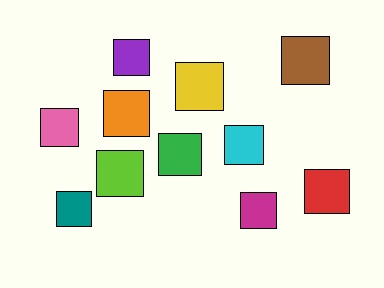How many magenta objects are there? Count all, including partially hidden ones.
There is 1 magenta object.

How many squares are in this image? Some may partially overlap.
There are 11 squares.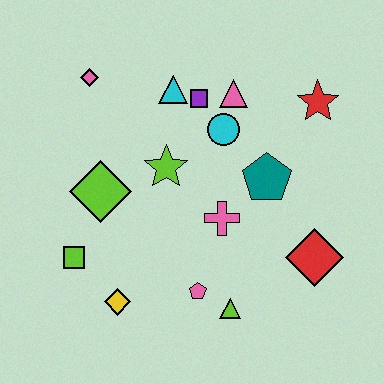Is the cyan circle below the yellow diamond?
No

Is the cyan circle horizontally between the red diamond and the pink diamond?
Yes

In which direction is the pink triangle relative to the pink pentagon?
The pink triangle is above the pink pentagon.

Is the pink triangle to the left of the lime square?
No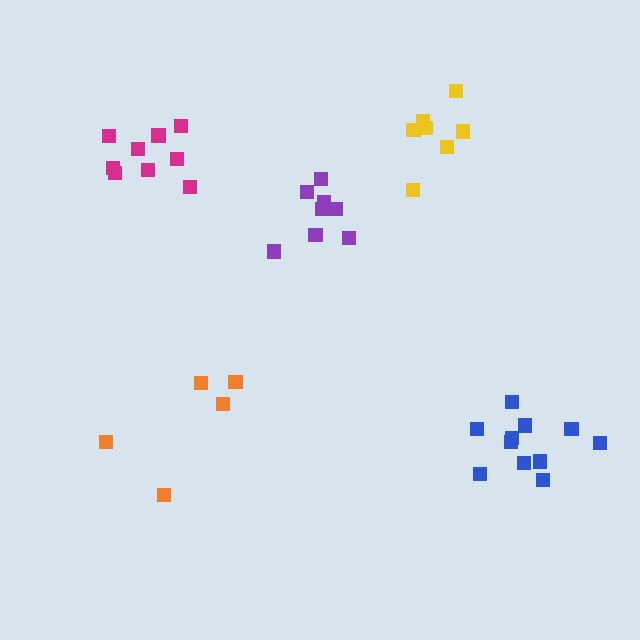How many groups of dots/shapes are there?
There are 5 groups.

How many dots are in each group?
Group 1: 8 dots, Group 2: 9 dots, Group 3: 5 dots, Group 4: 7 dots, Group 5: 11 dots (40 total).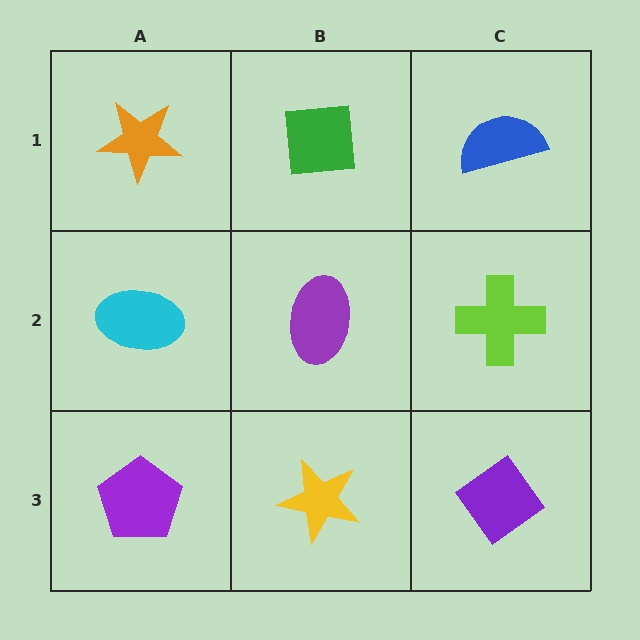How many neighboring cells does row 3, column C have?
2.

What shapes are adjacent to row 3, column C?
A lime cross (row 2, column C), a yellow star (row 3, column B).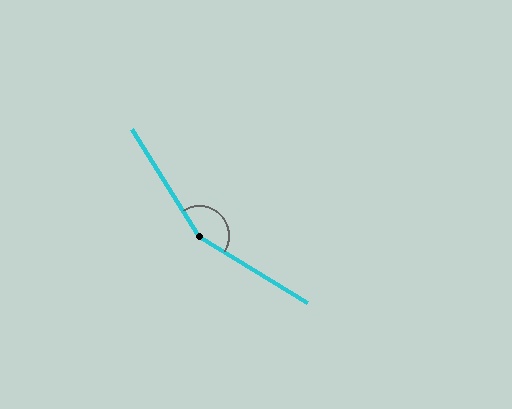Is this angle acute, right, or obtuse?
It is obtuse.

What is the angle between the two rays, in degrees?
Approximately 154 degrees.